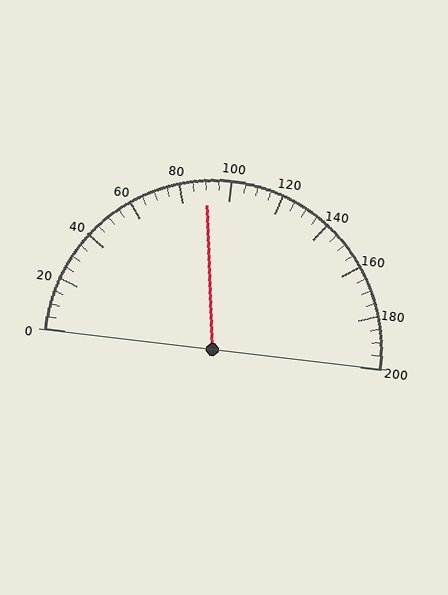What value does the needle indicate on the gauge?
The needle indicates approximately 90.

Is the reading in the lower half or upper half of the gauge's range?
The reading is in the lower half of the range (0 to 200).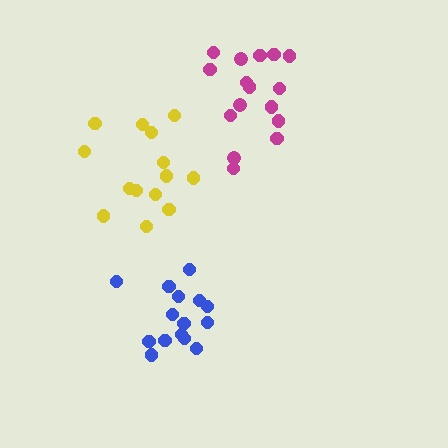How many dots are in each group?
Group 1: 14 dots, Group 2: 15 dots, Group 3: 16 dots (45 total).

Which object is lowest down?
The blue cluster is bottommost.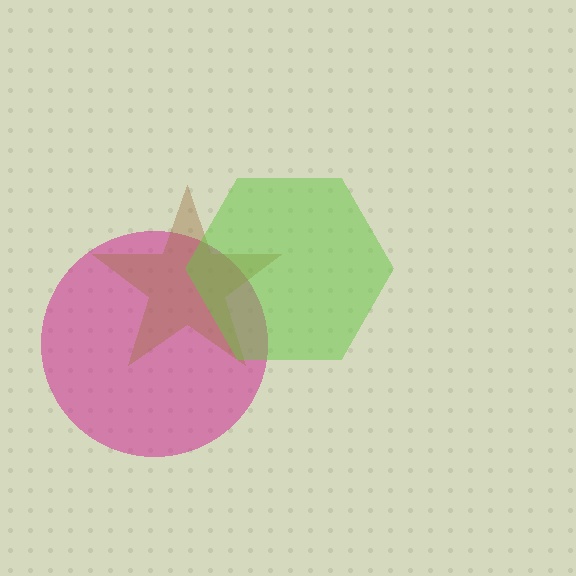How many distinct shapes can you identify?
There are 3 distinct shapes: a magenta circle, a brown star, a lime hexagon.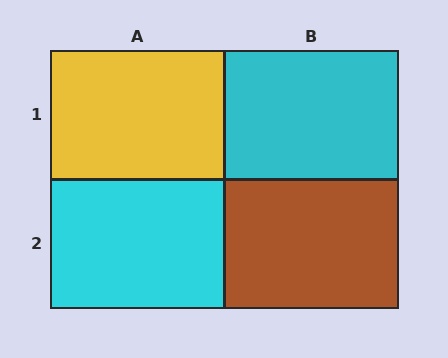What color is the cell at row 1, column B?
Cyan.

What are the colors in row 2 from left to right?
Cyan, brown.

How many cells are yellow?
1 cell is yellow.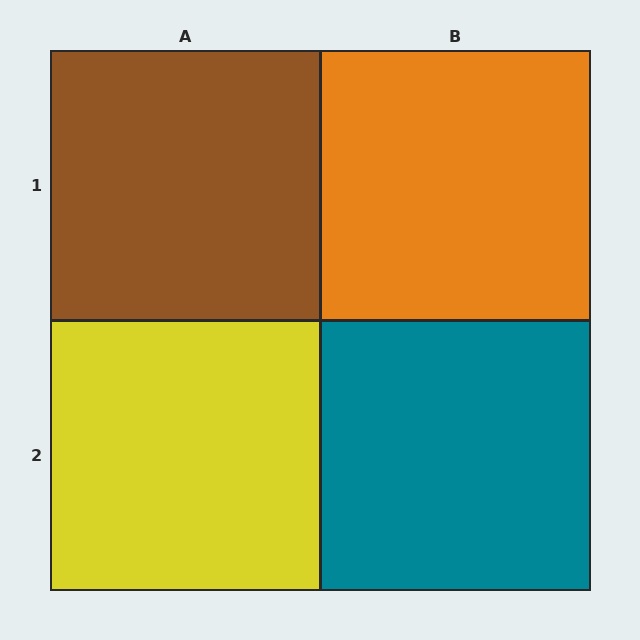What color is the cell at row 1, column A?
Brown.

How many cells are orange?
1 cell is orange.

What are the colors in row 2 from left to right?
Yellow, teal.